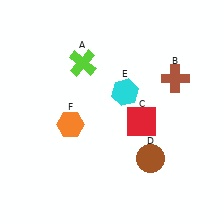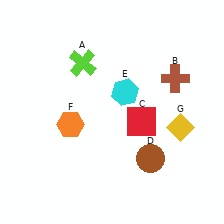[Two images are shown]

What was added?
A yellow diamond (G) was added in Image 2.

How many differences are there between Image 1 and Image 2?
There is 1 difference between the two images.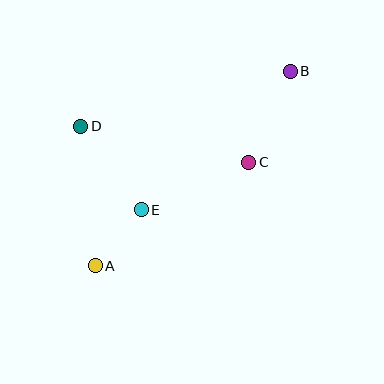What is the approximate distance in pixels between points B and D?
The distance between B and D is approximately 217 pixels.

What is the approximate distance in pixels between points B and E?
The distance between B and E is approximately 204 pixels.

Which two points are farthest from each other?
Points A and B are farthest from each other.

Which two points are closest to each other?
Points A and E are closest to each other.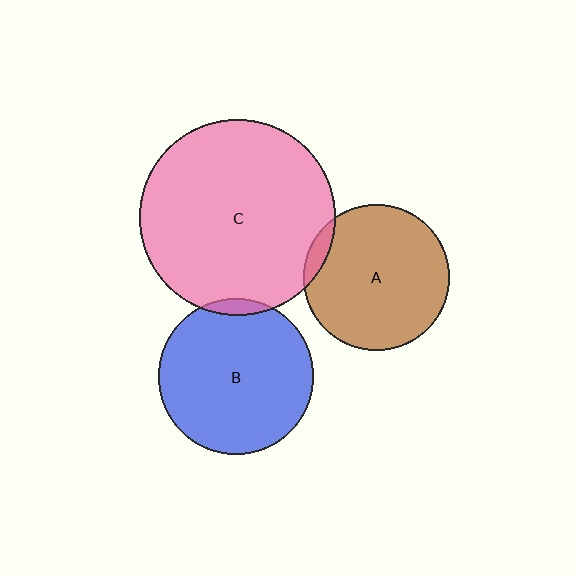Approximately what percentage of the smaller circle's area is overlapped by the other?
Approximately 5%.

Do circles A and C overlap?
Yes.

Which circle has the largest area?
Circle C (pink).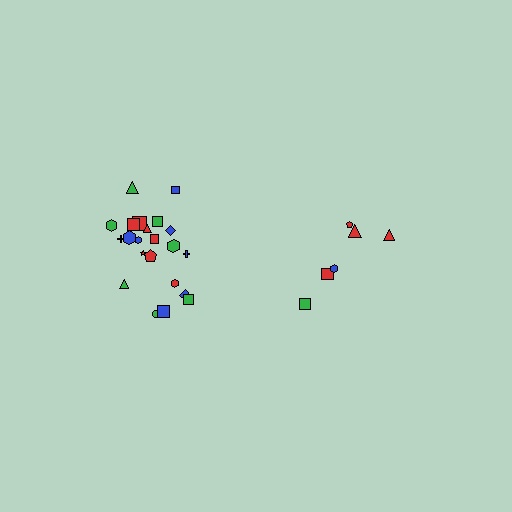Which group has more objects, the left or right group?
The left group.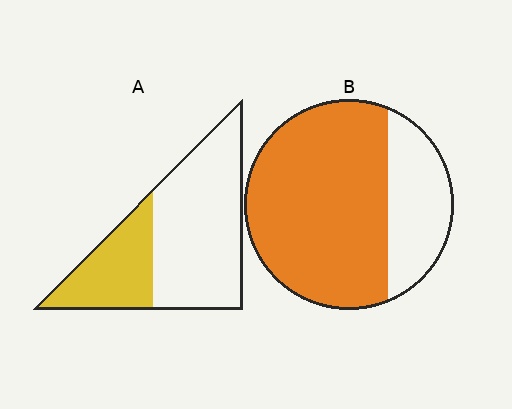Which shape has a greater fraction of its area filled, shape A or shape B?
Shape B.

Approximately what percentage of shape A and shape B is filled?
A is approximately 35% and B is approximately 75%.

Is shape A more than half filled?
No.